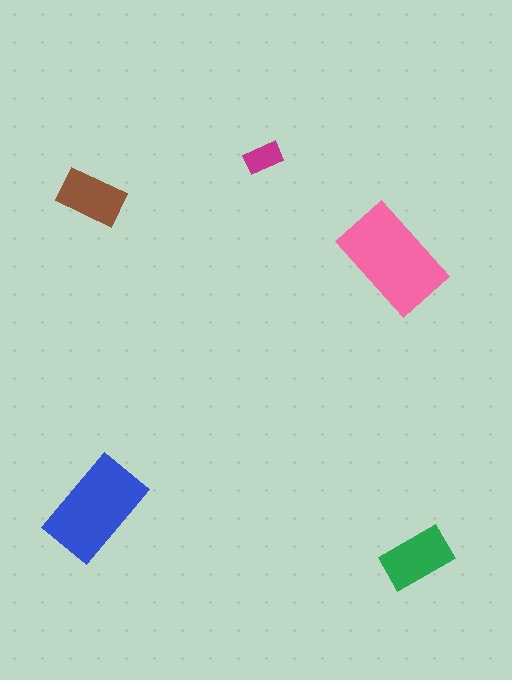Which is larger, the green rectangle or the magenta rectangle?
The green one.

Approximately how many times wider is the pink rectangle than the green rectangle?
About 1.5 times wider.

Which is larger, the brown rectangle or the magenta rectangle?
The brown one.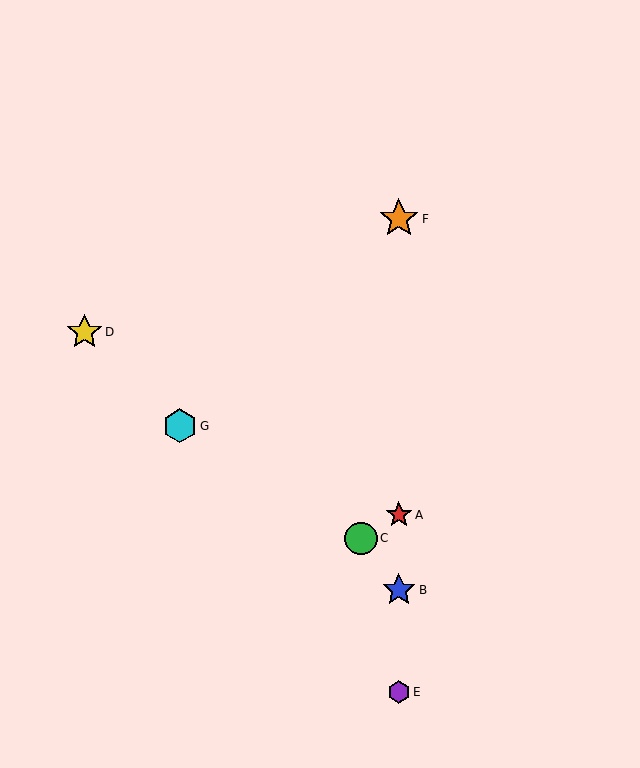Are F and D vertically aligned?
No, F is at x≈399 and D is at x≈85.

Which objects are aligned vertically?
Objects A, B, E, F are aligned vertically.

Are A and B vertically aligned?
Yes, both are at x≈399.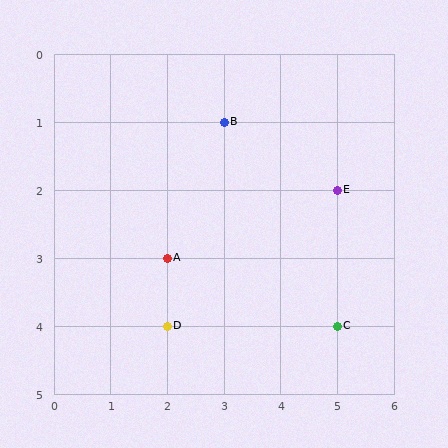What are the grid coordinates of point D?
Point D is at grid coordinates (2, 4).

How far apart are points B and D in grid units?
Points B and D are 1 column and 3 rows apart (about 3.2 grid units diagonally).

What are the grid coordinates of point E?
Point E is at grid coordinates (5, 2).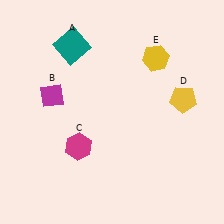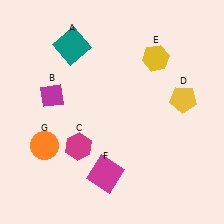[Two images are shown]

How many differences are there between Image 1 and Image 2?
There are 2 differences between the two images.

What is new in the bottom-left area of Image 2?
A magenta square (F) was added in the bottom-left area of Image 2.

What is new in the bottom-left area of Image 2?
An orange circle (G) was added in the bottom-left area of Image 2.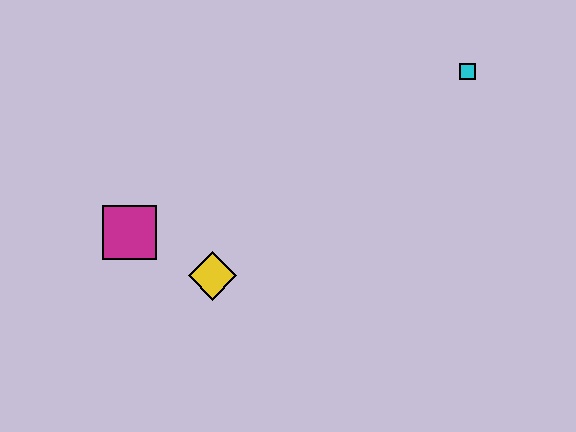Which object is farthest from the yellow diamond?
The cyan square is farthest from the yellow diamond.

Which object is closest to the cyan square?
The yellow diamond is closest to the cyan square.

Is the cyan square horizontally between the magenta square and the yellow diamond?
No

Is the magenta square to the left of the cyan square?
Yes